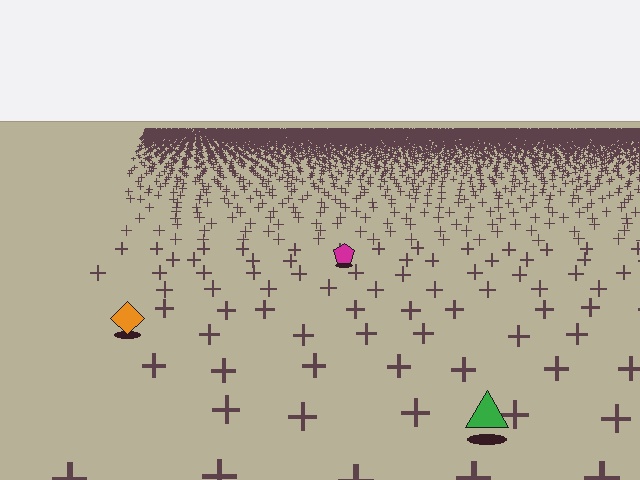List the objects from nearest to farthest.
From nearest to farthest: the green triangle, the orange diamond, the magenta pentagon.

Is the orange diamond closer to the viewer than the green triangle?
No. The green triangle is closer — you can tell from the texture gradient: the ground texture is coarser near it.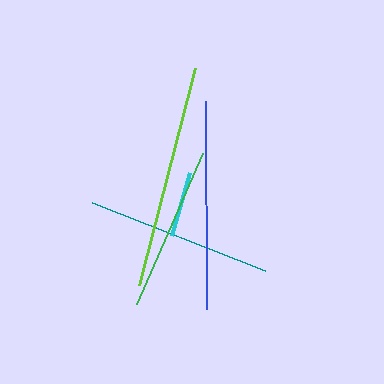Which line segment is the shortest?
The cyan line is the shortest at approximately 66 pixels.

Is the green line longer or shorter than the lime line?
The lime line is longer than the green line.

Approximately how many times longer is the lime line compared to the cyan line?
The lime line is approximately 3.4 times the length of the cyan line.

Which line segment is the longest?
The lime line is the longest at approximately 224 pixels.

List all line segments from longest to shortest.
From longest to shortest: lime, blue, teal, green, cyan.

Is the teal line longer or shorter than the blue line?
The blue line is longer than the teal line.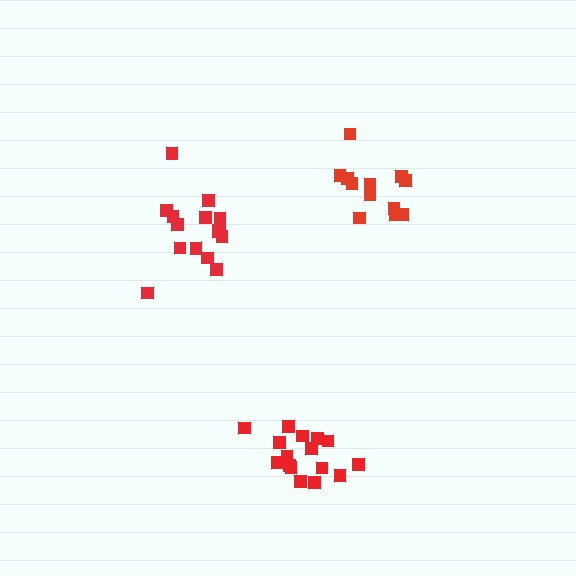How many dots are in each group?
Group 1: 16 dots, Group 2: 16 dots, Group 3: 12 dots (44 total).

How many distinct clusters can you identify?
There are 3 distinct clusters.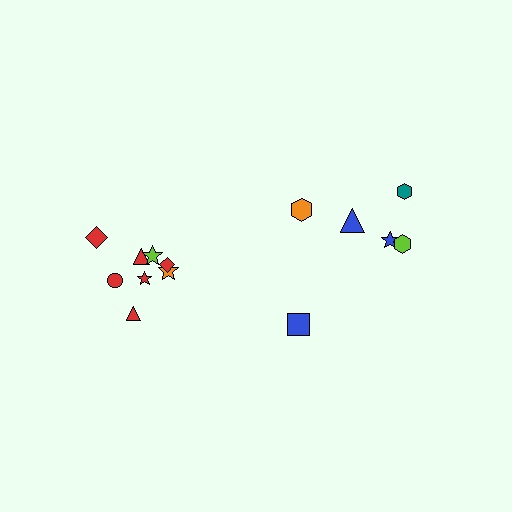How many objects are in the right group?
There are 6 objects.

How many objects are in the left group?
There are 8 objects.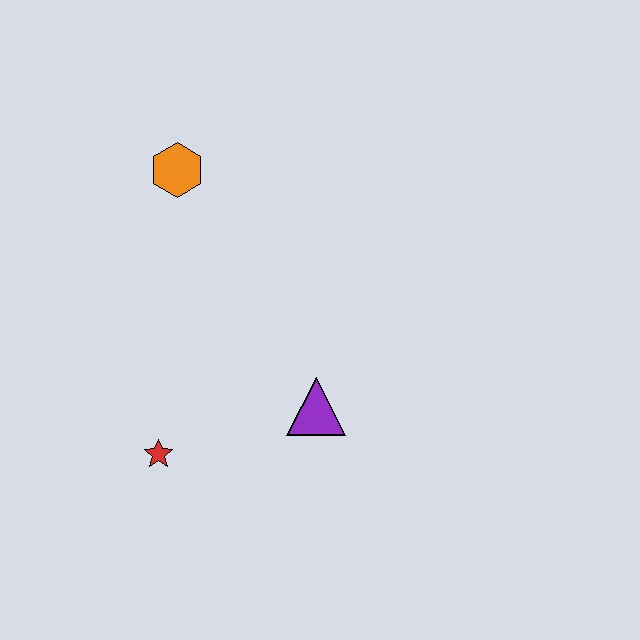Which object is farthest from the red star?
The orange hexagon is farthest from the red star.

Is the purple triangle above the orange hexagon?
No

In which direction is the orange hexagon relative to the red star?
The orange hexagon is above the red star.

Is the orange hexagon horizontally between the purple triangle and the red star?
Yes